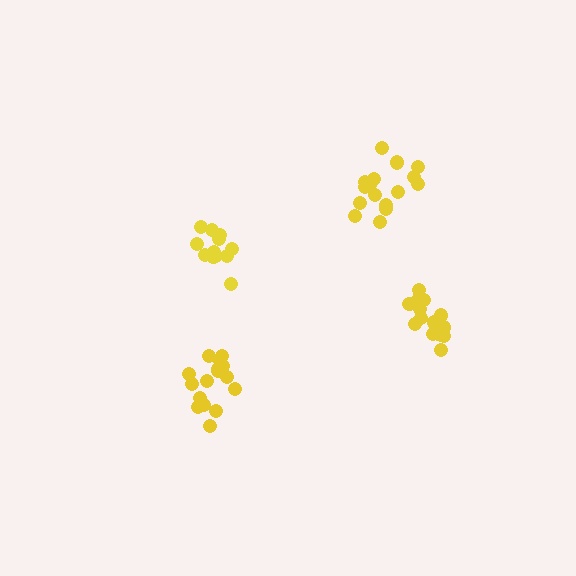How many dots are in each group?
Group 1: 17 dots, Group 2: 12 dots, Group 3: 17 dots, Group 4: 16 dots (62 total).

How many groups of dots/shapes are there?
There are 4 groups.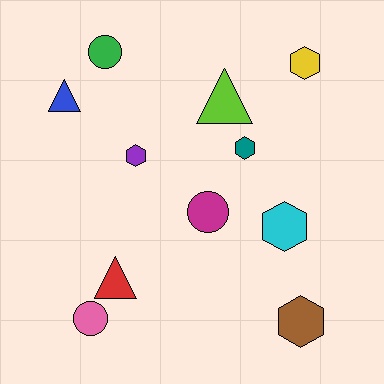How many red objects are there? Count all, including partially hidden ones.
There is 1 red object.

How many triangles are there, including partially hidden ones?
There are 3 triangles.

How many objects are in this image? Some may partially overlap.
There are 11 objects.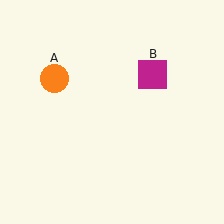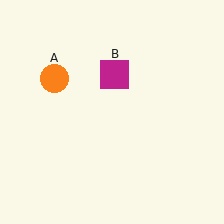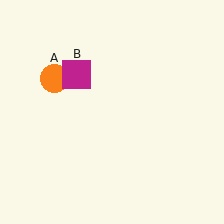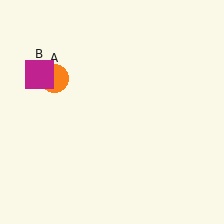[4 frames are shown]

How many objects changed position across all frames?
1 object changed position: magenta square (object B).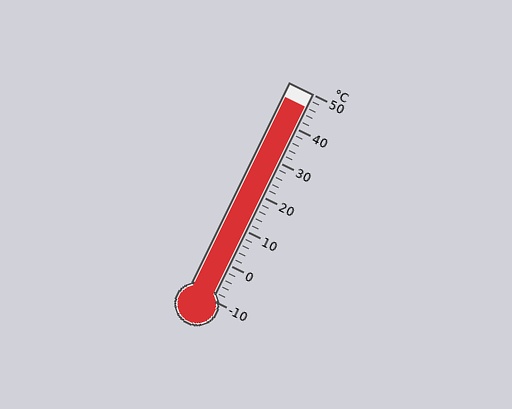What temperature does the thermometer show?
The thermometer shows approximately 46°C.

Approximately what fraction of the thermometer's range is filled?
The thermometer is filled to approximately 95% of its range.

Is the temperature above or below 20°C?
The temperature is above 20°C.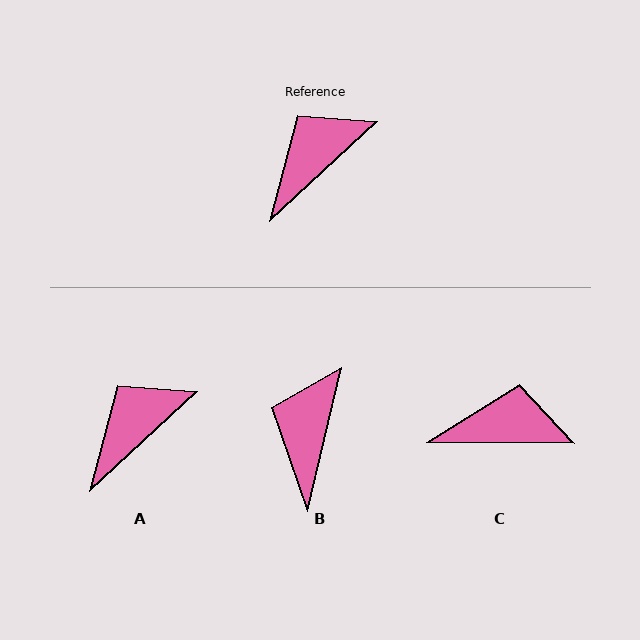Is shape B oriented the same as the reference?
No, it is off by about 34 degrees.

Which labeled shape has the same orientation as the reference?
A.